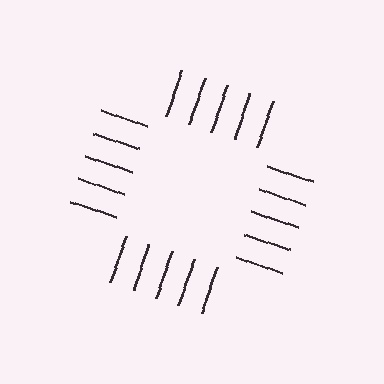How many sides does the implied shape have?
4 sides — the line-ends trace a square.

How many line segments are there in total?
20 — 5 along each of the 4 edges.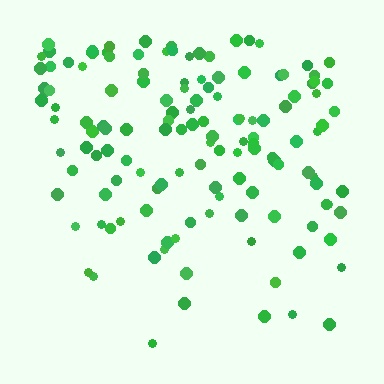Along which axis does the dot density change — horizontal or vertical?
Vertical.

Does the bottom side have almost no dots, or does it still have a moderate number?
Still a moderate number, just noticeably fewer than the top.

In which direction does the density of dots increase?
From bottom to top, with the top side densest.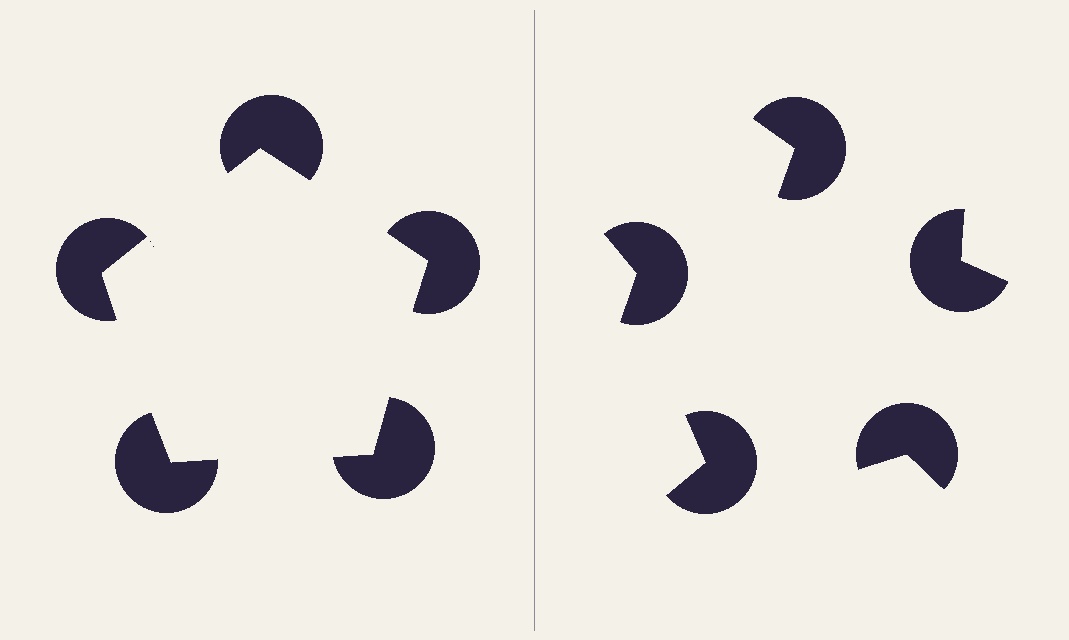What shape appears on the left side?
An illusory pentagon.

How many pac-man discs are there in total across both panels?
10 — 5 on each side.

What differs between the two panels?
The pac-man discs are positioned identically on both sides; only the wedge orientations differ. On the left they align to a pentagon; on the right they are misaligned.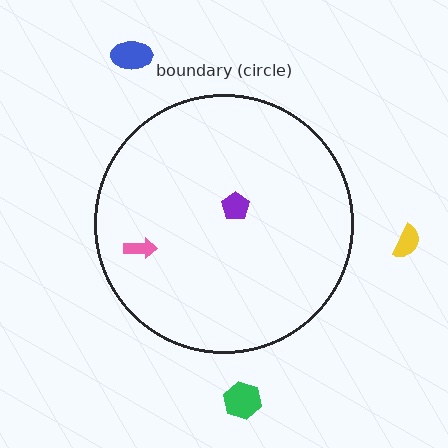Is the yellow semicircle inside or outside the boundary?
Outside.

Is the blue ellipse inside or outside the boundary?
Outside.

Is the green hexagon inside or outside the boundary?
Outside.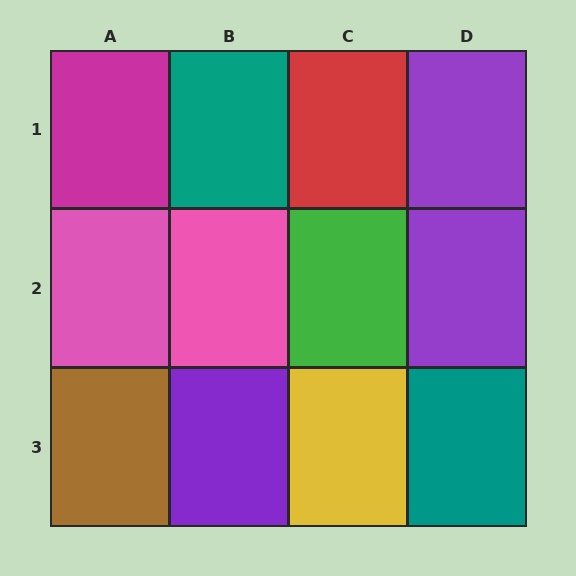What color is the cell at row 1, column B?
Teal.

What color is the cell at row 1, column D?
Purple.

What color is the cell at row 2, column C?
Green.